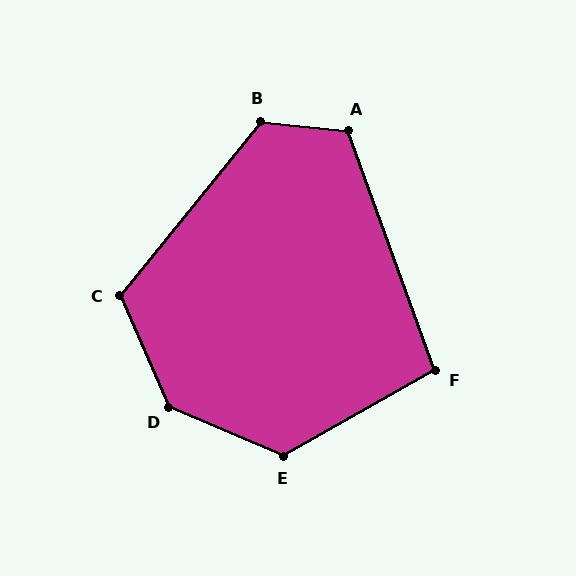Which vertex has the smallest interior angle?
F, at approximately 100 degrees.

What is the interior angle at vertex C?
Approximately 117 degrees (obtuse).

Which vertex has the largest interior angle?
D, at approximately 137 degrees.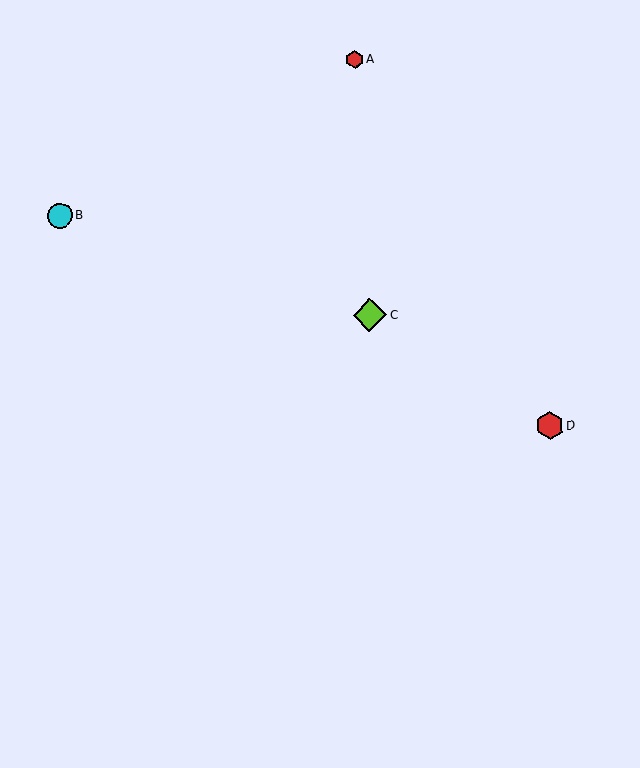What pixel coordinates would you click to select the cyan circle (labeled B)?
Click at (60, 216) to select the cyan circle B.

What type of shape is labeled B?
Shape B is a cyan circle.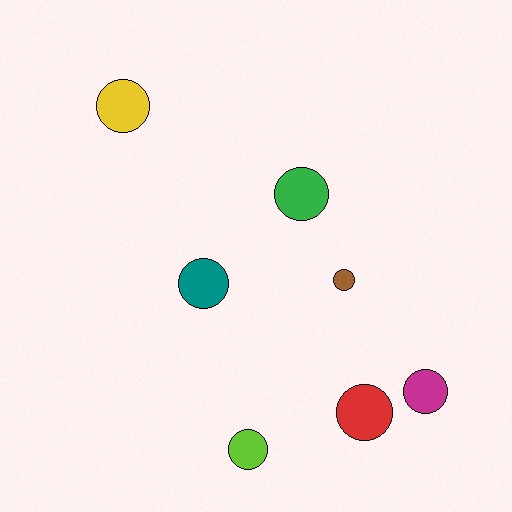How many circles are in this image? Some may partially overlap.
There are 7 circles.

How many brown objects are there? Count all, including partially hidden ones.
There is 1 brown object.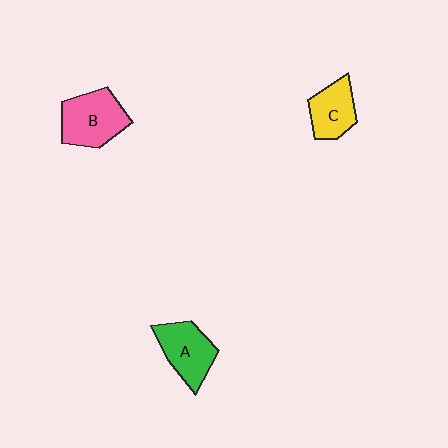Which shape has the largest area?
Shape B (pink).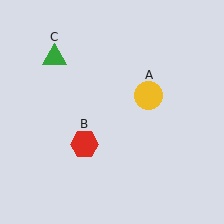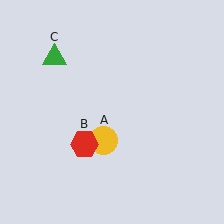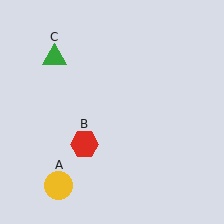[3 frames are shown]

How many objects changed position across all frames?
1 object changed position: yellow circle (object A).